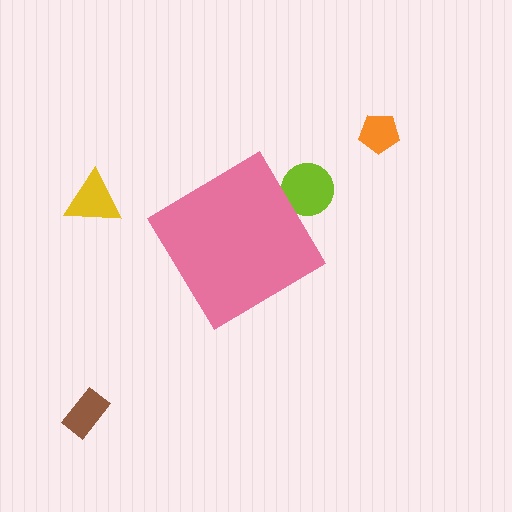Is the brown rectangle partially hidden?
No, the brown rectangle is fully visible.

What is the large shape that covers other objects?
A pink diamond.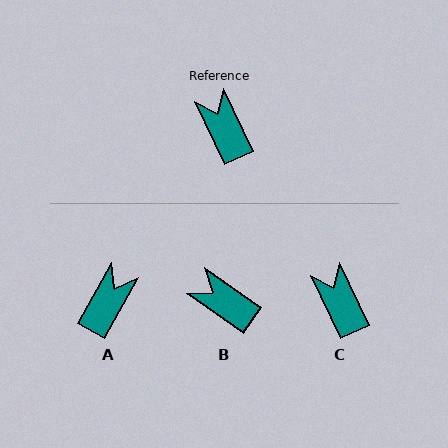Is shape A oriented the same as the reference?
No, it is off by about 54 degrees.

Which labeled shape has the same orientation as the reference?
C.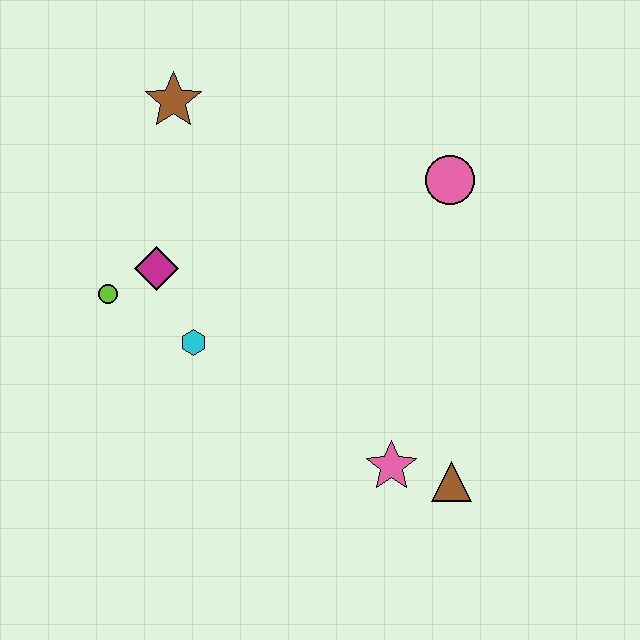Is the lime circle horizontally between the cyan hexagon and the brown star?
No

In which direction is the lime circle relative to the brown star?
The lime circle is below the brown star.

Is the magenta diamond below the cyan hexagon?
No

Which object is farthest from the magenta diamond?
The brown triangle is farthest from the magenta diamond.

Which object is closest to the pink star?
The brown triangle is closest to the pink star.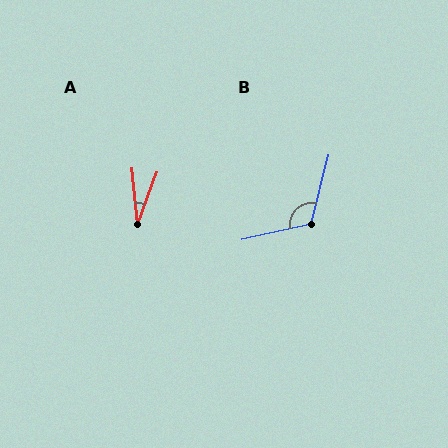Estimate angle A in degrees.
Approximately 26 degrees.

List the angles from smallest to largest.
A (26°), B (117°).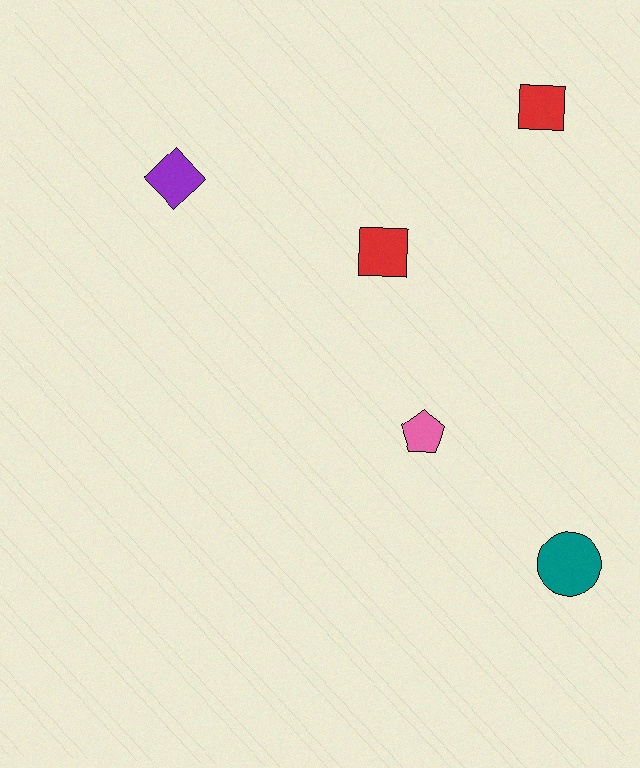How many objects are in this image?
There are 5 objects.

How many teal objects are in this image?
There is 1 teal object.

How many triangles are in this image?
There are no triangles.